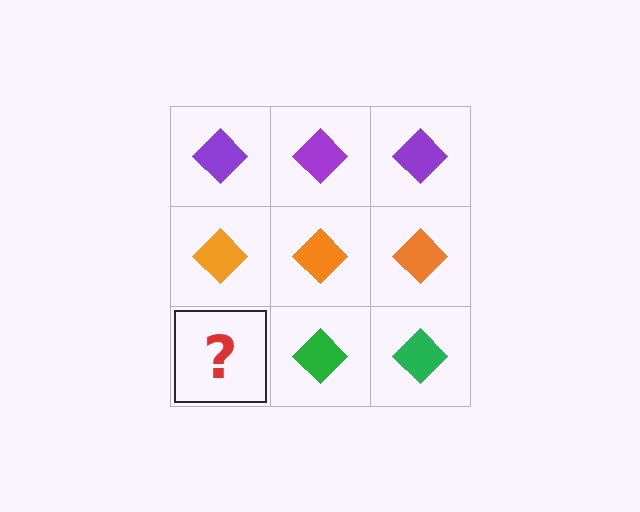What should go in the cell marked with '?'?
The missing cell should contain a green diamond.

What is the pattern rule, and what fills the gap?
The rule is that each row has a consistent color. The gap should be filled with a green diamond.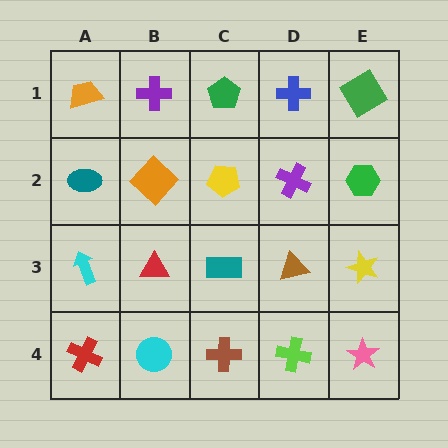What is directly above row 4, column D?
A brown triangle.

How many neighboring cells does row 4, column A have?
2.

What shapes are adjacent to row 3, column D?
A purple cross (row 2, column D), a lime cross (row 4, column D), a teal rectangle (row 3, column C), a yellow star (row 3, column E).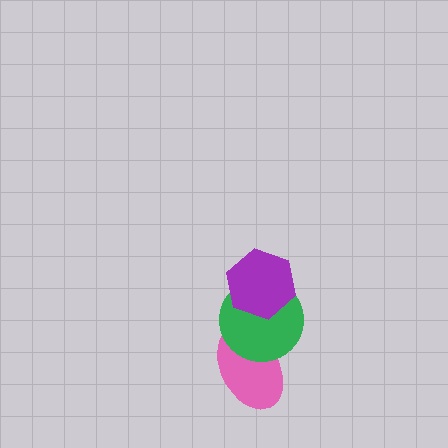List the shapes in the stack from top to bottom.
From top to bottom: the purple hexagon, the green circle, the pink ellipse.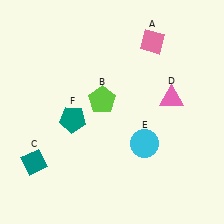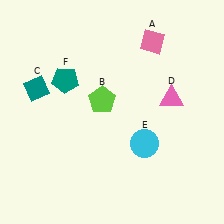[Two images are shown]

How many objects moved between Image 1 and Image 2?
2 objects moved between the two images.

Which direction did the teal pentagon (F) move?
The teal pentagon (F) moved up.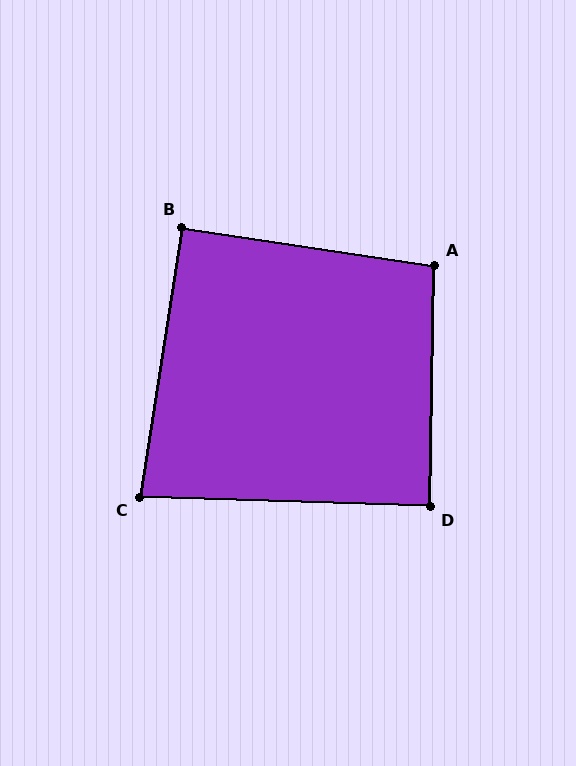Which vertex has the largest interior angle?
A, at approximately 97 degrees.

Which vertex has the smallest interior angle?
C, at approximately 83 degrees.